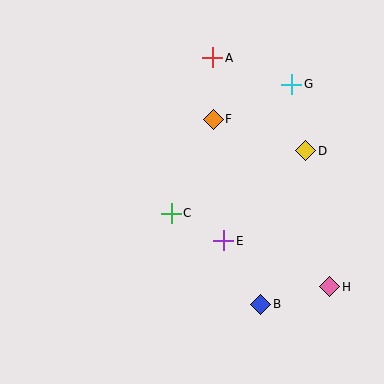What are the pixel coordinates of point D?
Point D is at (306, 151).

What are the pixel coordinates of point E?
Point E is at (224, 241).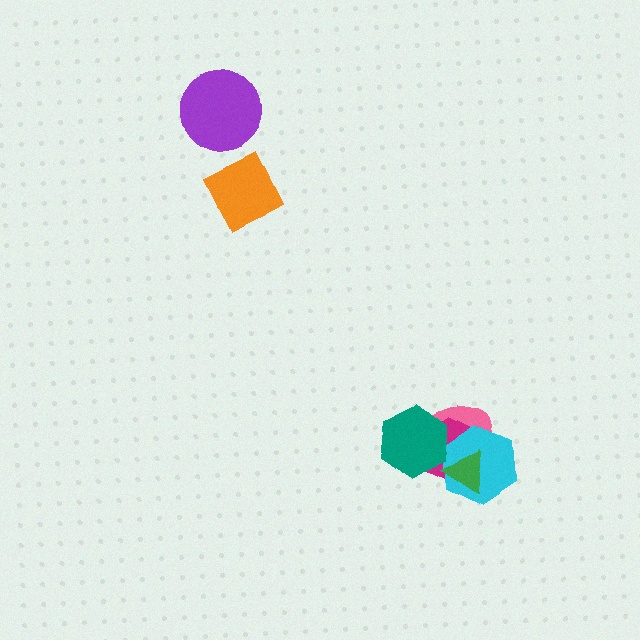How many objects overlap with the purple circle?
0 objects overlap with the purple circle.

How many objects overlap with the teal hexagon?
3 objects overlap with the teal hexagon.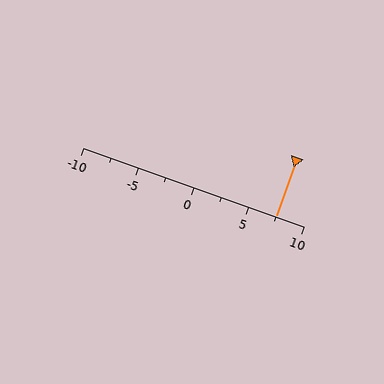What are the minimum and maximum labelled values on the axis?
The axis runs from -10 to 10.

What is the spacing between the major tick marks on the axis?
The major ticks are spaced 5 apart.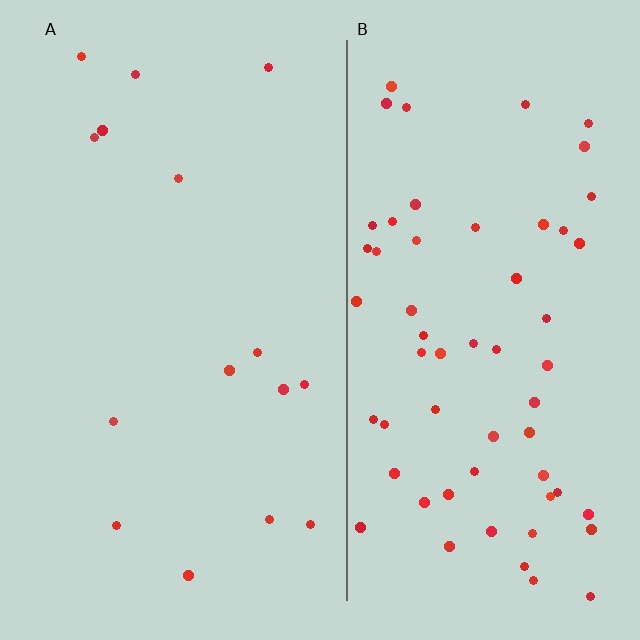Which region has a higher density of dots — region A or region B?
B (the right).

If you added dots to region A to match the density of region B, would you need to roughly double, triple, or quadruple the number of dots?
Approximately quadruple.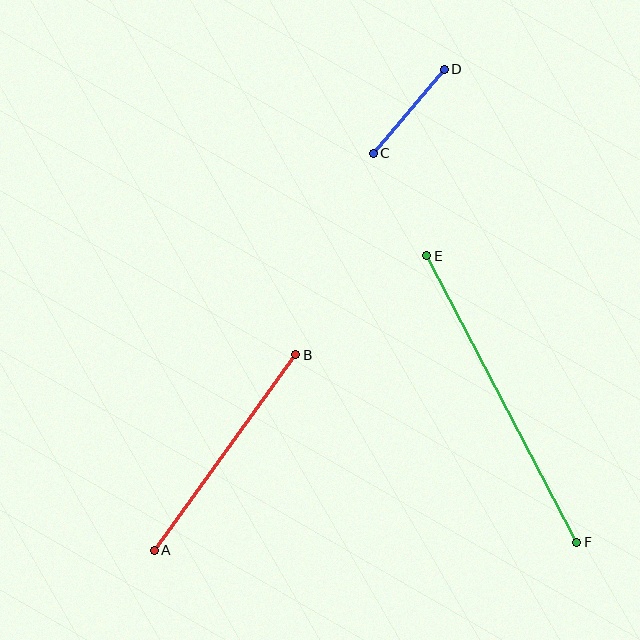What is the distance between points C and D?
The distance is approximately 110 pixels.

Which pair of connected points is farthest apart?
Points E and F are farthest apart.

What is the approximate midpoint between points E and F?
The midpoint is at approximately (502, 399) pixels.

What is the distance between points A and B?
The distance is approximately 242 pixels.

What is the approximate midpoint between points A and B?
The midpoint is at approximately (225, 452) pixels.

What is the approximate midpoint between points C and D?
The midpoint is at approximately (409, 111) pixels.